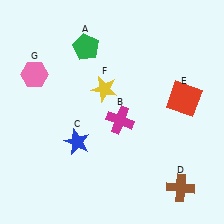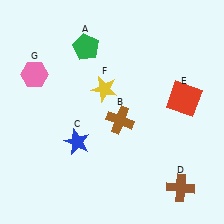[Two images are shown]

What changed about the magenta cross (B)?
In Image 1, B is magenta. In Image 2, it changed to brown.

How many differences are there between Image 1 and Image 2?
There is 1 difference between the two images.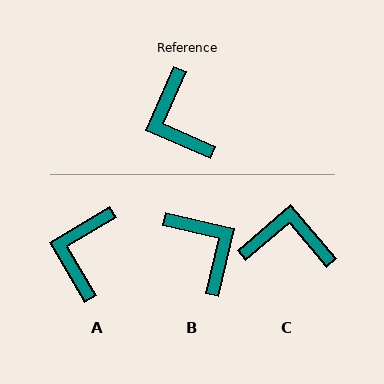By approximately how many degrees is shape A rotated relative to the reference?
Approximately 36 degrees clockwise.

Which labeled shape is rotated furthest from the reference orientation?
B, about 169 degrees away.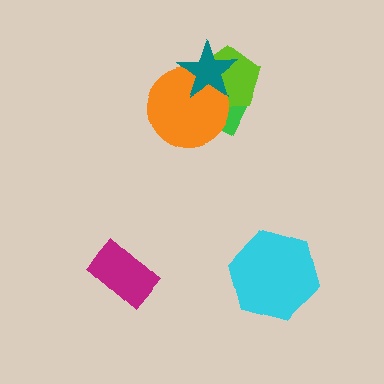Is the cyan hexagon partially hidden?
No, no other shape covers it.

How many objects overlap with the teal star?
3 objects overlap with the teal star.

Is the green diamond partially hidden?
Yes, it is partially covered by another shape.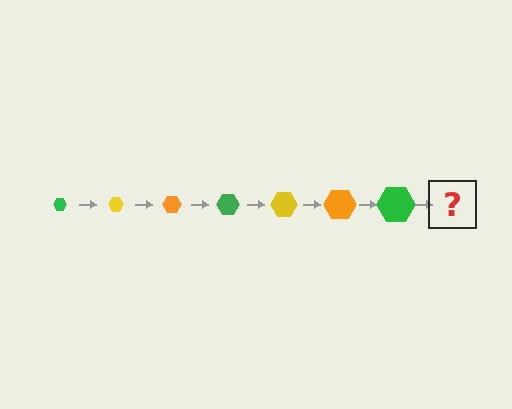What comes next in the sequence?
The next element should be a yellow hexagon, larger than the previous one.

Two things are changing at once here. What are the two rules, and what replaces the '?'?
The two rules are that the hexagon grows larger each step and the color cycles through green, yellow, and orange. The '?' should be a yellow hexagon, larger than the previous one.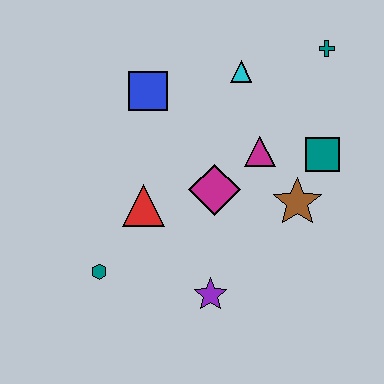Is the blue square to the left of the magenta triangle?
Yes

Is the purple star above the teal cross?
No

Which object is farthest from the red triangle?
The teal cross is farthest from the red triangle.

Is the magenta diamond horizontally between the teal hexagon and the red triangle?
No